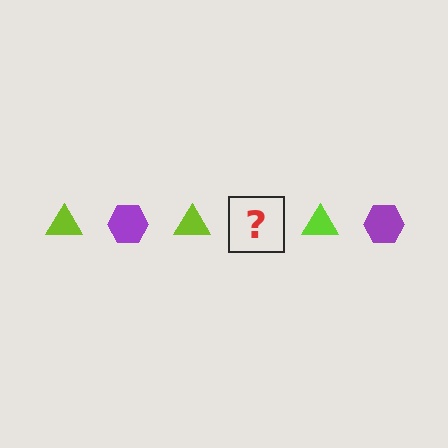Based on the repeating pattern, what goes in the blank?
The blank should be a purple hexagon.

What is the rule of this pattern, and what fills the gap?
The rule is that the pattern alternates between lime triangle and purple hexagon. The gap should be filled with a purple hexagon.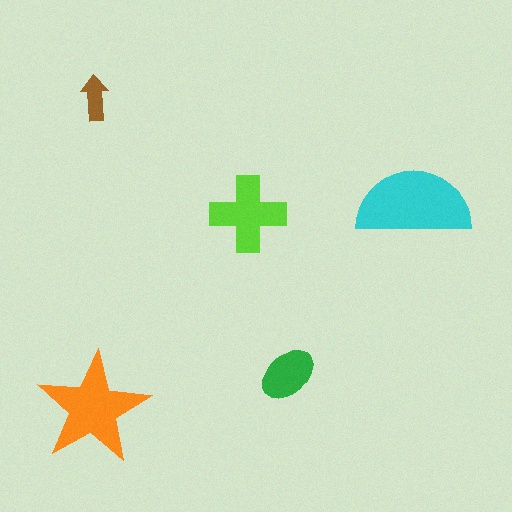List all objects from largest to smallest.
The cyan semicircle, the orange star, the lime cross, the green ellipse, the brown arrow.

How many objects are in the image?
There are 5 objects in the image.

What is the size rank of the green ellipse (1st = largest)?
4th.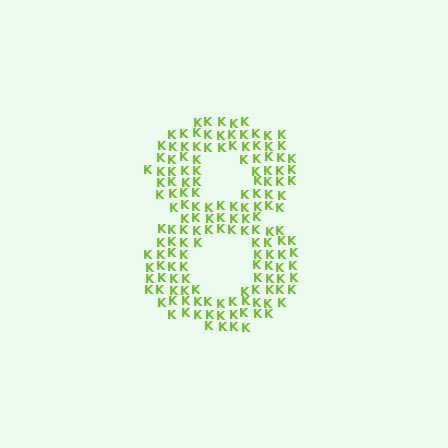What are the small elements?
The small elements are letter K's.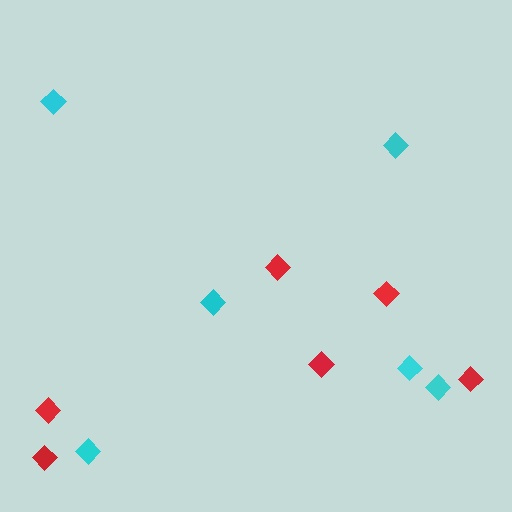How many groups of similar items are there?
There are 2 groups: one group of cyan diamonds (6) and one group of red diamonds (6).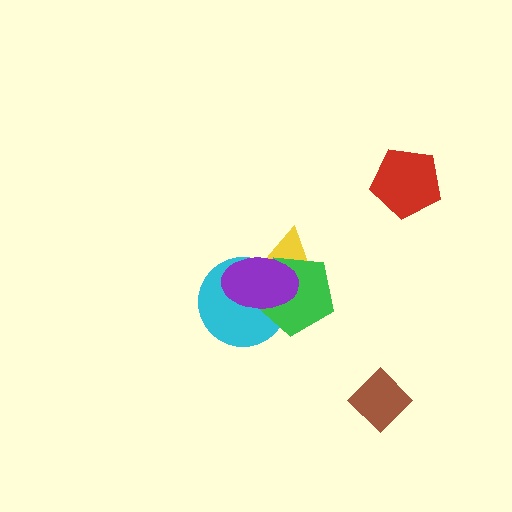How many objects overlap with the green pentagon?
3 objects overlap with the green pentagon.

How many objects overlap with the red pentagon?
0 objects overlap with the red pentagon.